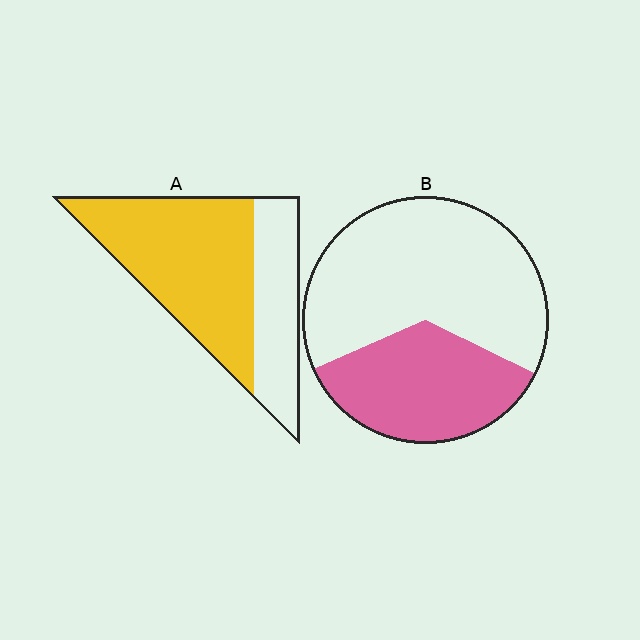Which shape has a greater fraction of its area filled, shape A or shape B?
Shape A.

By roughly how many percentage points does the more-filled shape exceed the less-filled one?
By roughly 30 percentage points (A over B).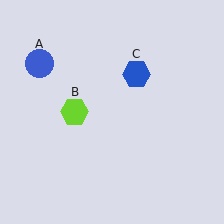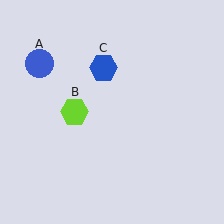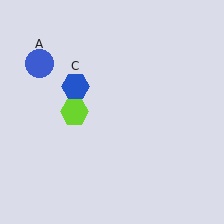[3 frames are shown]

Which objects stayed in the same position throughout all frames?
Blue circle (object A) and lime hexagon (object B) remained stationary.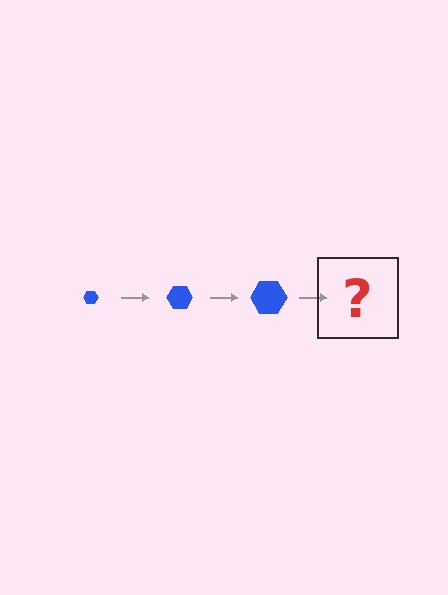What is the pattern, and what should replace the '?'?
The pattern is that the hexagon gets progressively larger each step. The '?' should be a blue hexagon, larger than the previous one.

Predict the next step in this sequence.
The next step is a blue hexagon, larger than the previous one.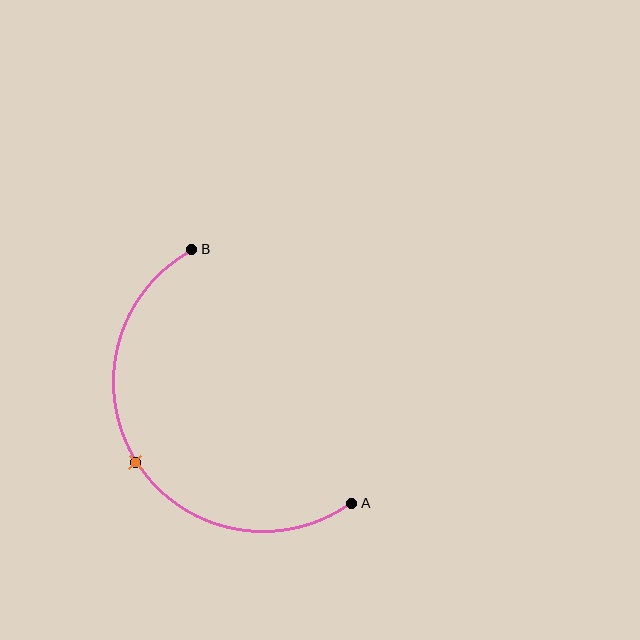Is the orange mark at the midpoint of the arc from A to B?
Yes. The orange mark lies on the arc at equal arc-length from both A and B — it is the arc midpoint.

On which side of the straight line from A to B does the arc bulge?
The arc bulges to the left of the straight line connecting A and B.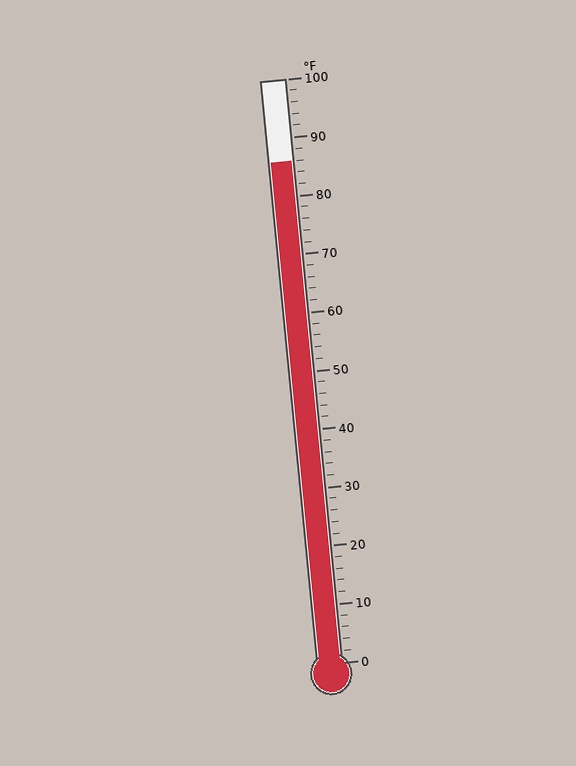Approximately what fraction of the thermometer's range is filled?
The thermometer is filled to approximately 85% of its range.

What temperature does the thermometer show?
The thermometer shows approximately 86°F.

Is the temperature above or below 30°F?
The temperature is above 30°F.